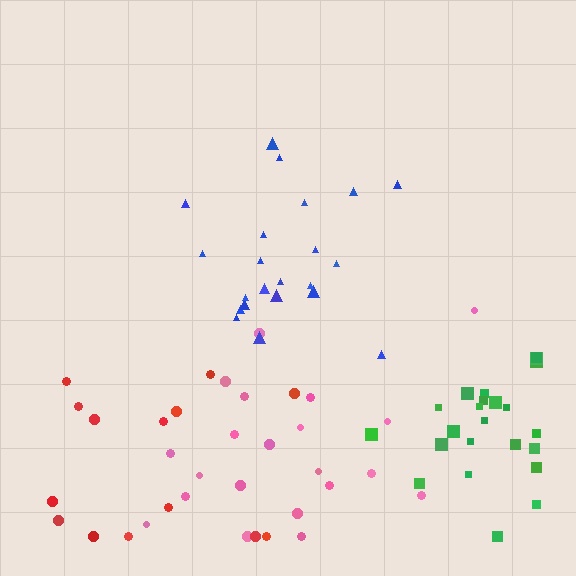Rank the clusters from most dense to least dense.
green, pink, blue, red.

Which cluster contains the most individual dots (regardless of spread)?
Green (24).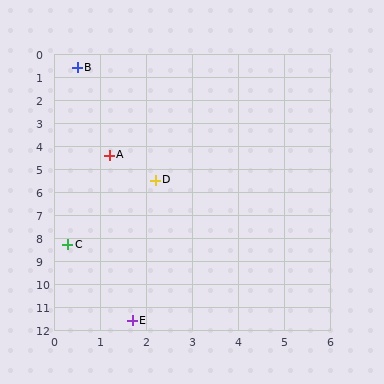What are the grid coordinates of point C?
Point C is at approximately (0.3, 8.3).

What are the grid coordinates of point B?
Point B is at approximately (0.5, 0.6).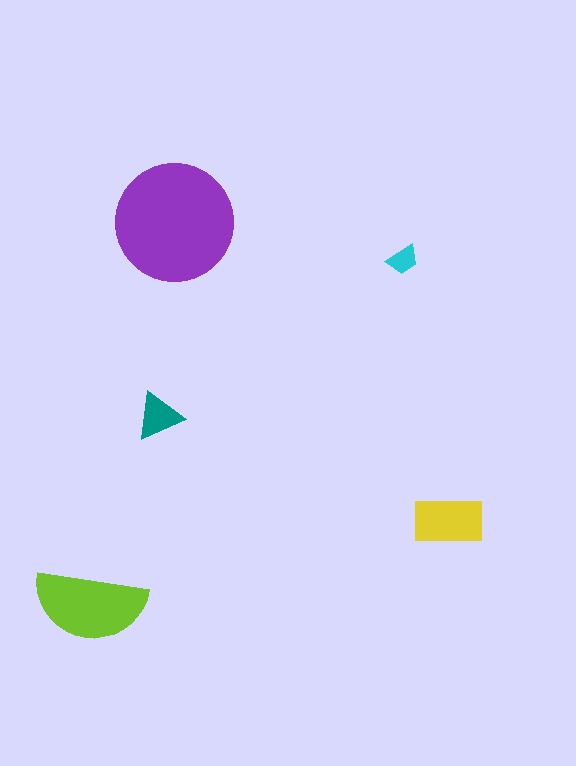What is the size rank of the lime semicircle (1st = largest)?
2nd.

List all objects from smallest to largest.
The cyan trapezoid, the teal triangle, the yellow rectangle, the lime semicircle, the purple circle.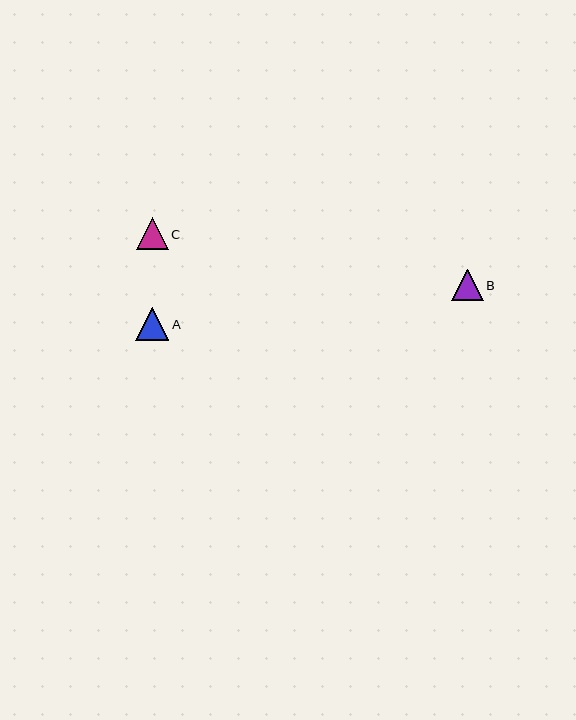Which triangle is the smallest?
Triangle B is the smallest with a size of approximately 31 pixels.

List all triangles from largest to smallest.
From largest to smallest: A, C, B.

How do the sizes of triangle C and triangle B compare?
Triangle C and triangle B are approximately the same size.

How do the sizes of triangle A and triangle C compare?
Triangle A and triangle C are approximately the same size.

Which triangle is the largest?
Triangle A is the largest with a size of approximately 33 pixels.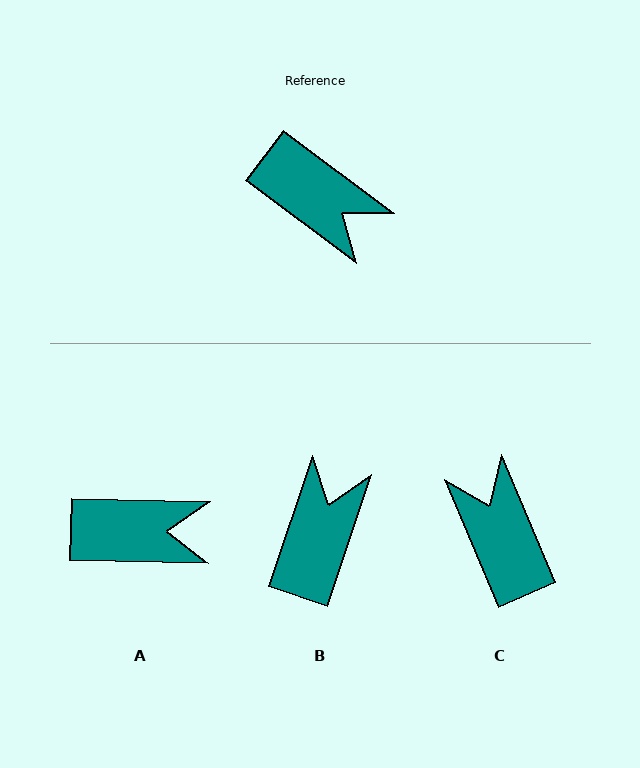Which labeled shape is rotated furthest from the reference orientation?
C, about 150 degrees away.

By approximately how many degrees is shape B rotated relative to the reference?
Approximately 109 degrees counter-clockwise.